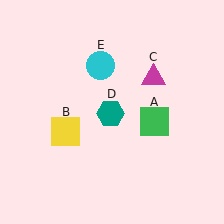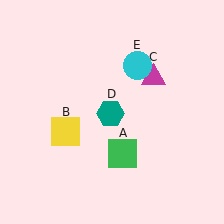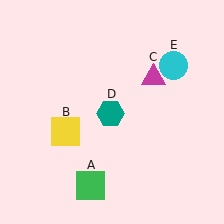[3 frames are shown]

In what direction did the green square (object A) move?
The green square (object A) moved down and to the left.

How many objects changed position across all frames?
2 objects changed position: green square (object A), cyan circle (object E).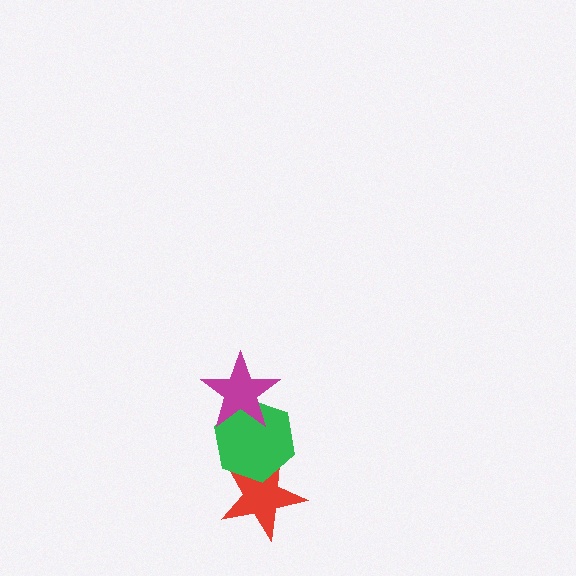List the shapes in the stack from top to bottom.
From top to bottom: the magenta star, the green hexagon, the red star.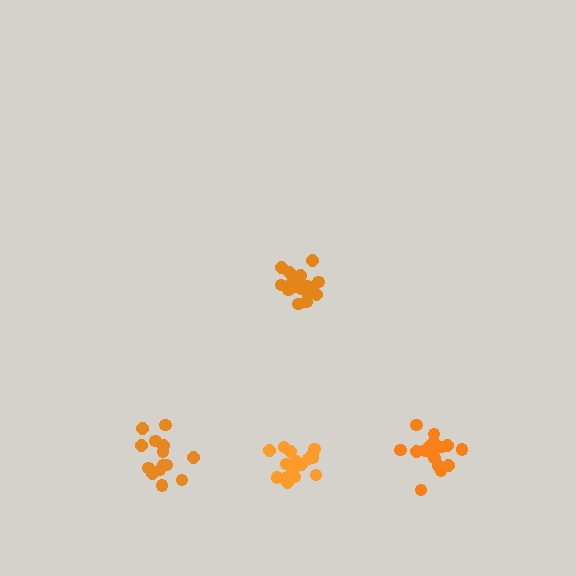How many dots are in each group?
Group 1: 20 dots, Group 2: 14 dots, Group 3: 16 dots, Group 4: 18 dots (68 total).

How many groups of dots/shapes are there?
There are 4 groups.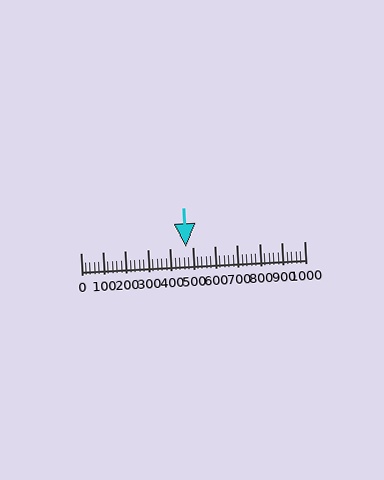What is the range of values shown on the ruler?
The ruler shows values from 0 to 1000.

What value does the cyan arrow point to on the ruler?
The cyan arrow points to approximately 470.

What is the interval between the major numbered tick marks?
The major tick marks are spaced 100 units apart.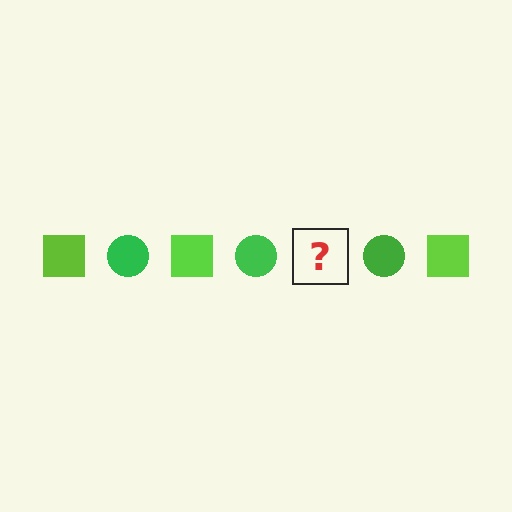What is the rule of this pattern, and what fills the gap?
The rule is that the pattern alternates between lime square and green circle. The gap should be filled with a lime square.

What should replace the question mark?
The question mark should be replaced with a lime square.